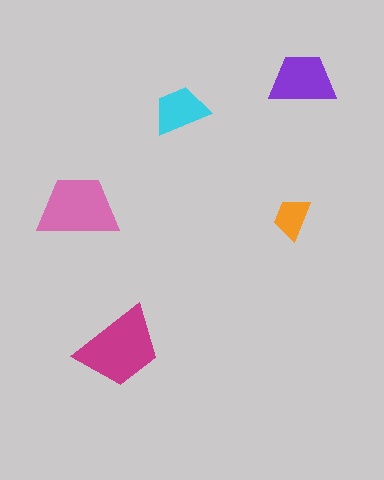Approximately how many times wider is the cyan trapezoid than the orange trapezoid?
About 1.5 times wider.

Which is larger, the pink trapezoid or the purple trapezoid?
The pink one.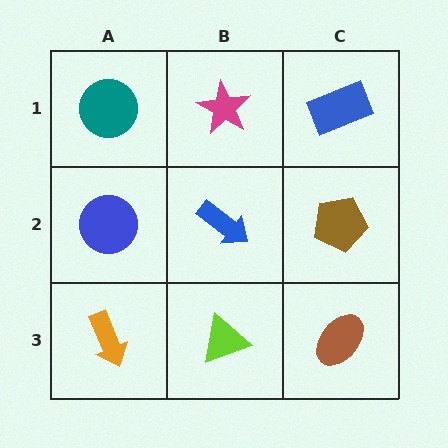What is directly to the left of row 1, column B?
A teal circle.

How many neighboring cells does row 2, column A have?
3.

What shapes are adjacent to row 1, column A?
A blue circle (row 2, column A), a magenta star (row 1, column B).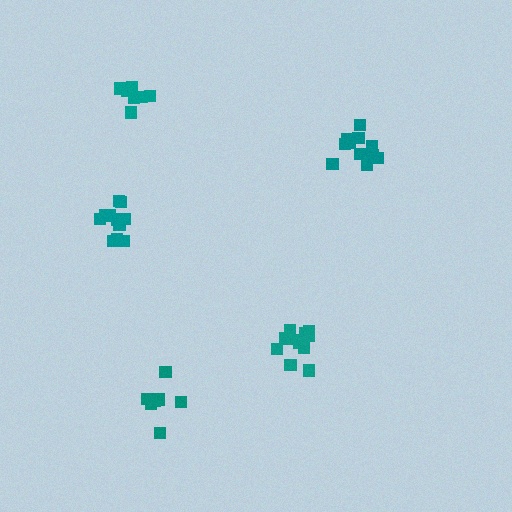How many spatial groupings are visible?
There are 5 spatial groupings.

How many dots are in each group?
Group 1: 11 dots, Group 2: 12 dots, Group 3: 7 dots, Group 4: 9 dots, Group 5: 12 dots (51 total).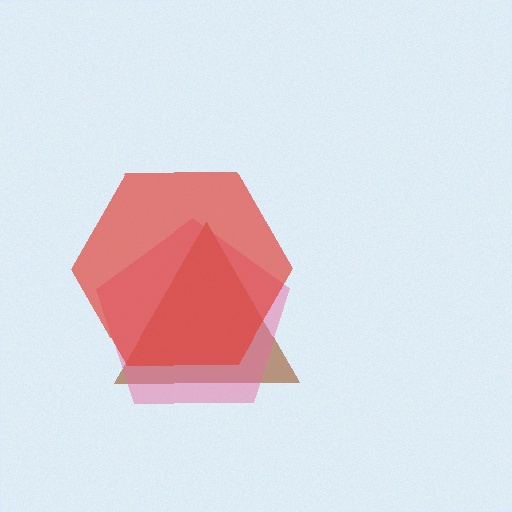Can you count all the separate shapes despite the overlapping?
Yes, there are 3 separate shapes.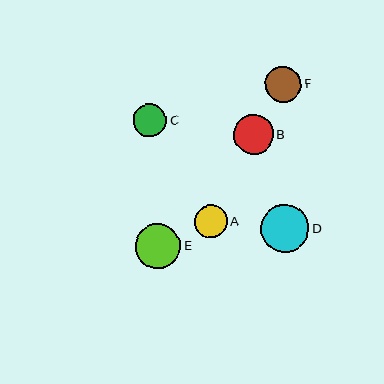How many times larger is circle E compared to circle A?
Circle E is approximately 1.4 times the size of circle A.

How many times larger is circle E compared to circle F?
Circle E is approximately 1.3 times the size of circle F.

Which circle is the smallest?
Circle A is the smallest with a size of approximately 32 pixels.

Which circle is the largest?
Circle D is the largest with a size of approximately 48 pixels.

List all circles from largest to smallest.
From largest to smallest: D, E, B, F, C, A.